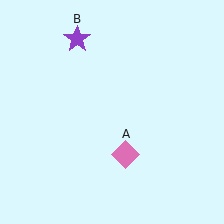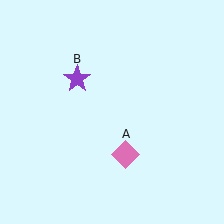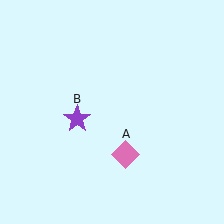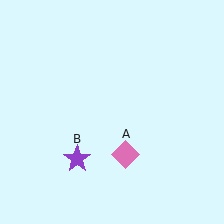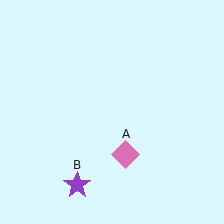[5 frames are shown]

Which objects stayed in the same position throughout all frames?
Pink diamond (object A) remained stationary.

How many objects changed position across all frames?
1 object changed position: purple star (object B).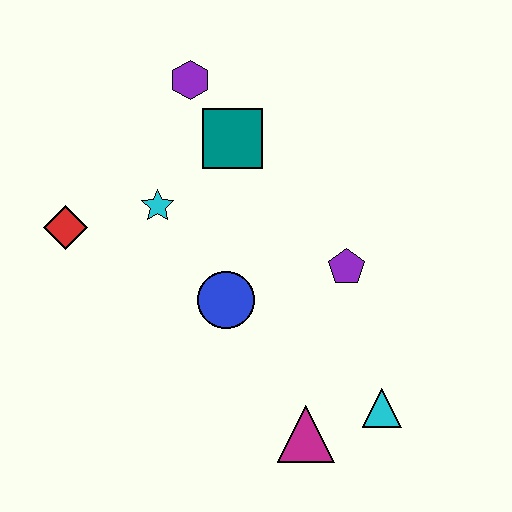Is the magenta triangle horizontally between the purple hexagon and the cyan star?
No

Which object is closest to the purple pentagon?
The blue circle is closest to the purple pentagon.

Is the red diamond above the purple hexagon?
No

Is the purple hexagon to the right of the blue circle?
No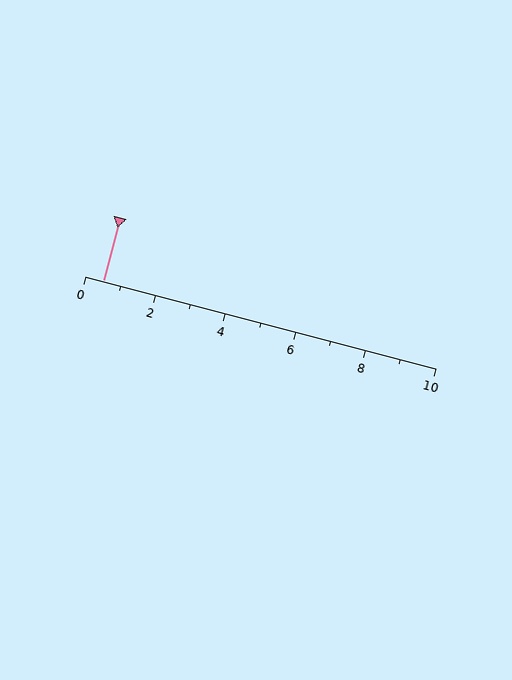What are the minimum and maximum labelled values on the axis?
The axis runs from 0 to 10.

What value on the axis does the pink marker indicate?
The marker indicates approximately 0.5.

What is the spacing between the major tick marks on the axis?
The major ticks are spaced 2 apart.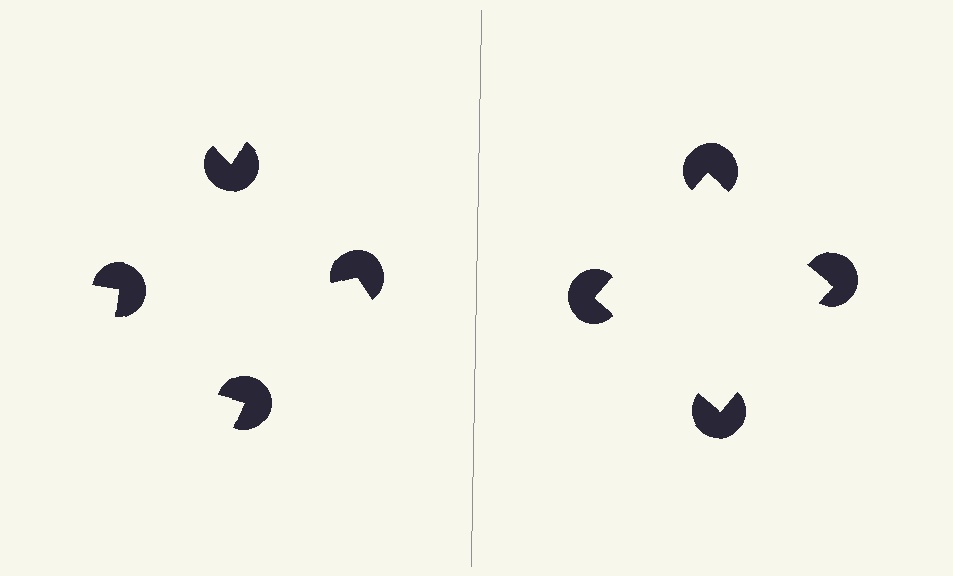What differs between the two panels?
The pac-man discs are positioned identically on both sides; only the wedge orientations differ. On the right they align to a square; on the left they are misaligned.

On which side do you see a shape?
An illusory square appears on the right side. On the left side the wedge cuts are rotated, so no coherent shape forms.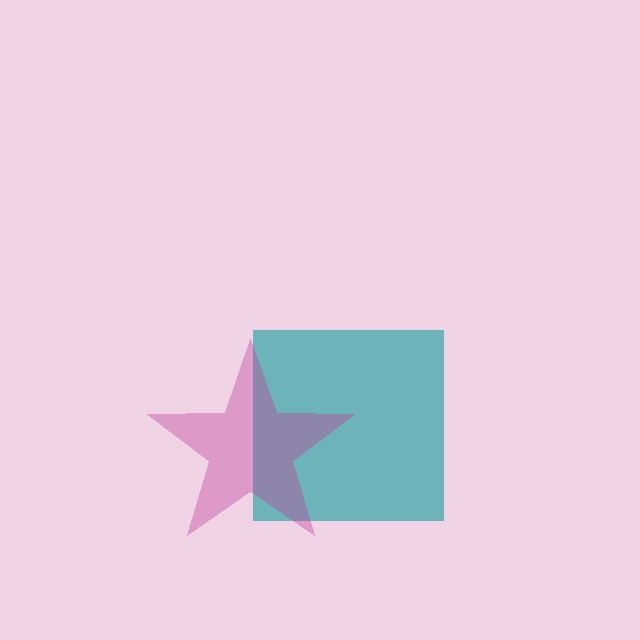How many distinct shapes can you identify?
There are 2 distinct shapes: a teal square, a magenta star.